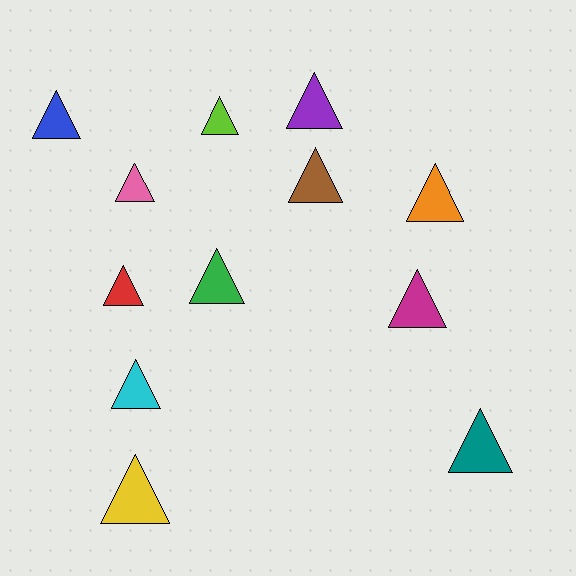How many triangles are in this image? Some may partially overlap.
There are 12 triangles.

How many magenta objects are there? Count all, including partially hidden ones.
There is 1 magenta object.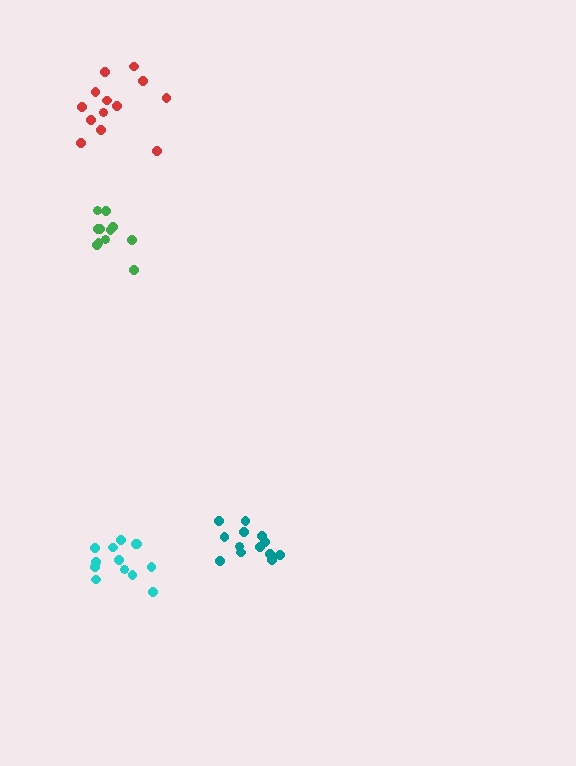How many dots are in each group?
Group 1: 14 dots, Group 2: 13 dots, Group 3: 13 dots, Group 4: 12 dots (52 total).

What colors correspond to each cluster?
The clusters are colored: teal, cyan, red, green.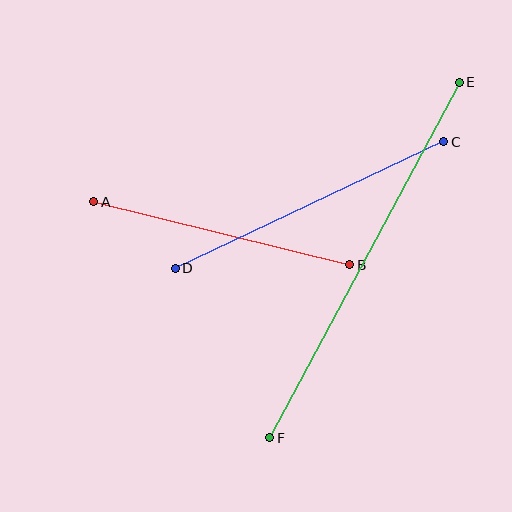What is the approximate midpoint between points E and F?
The midpoint is at approximately (364, 260) pixels.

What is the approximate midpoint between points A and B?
The midpoint is at approximately (222, 233) pixels.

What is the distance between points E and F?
The distance is approximately 403 pixels.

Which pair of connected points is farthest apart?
Points E and F are farthest apart.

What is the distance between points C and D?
The distance is approximately 297 pixels.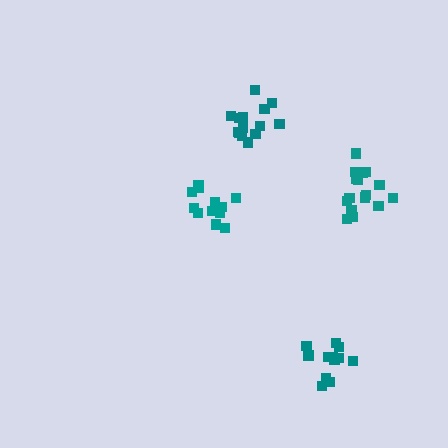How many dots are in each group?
Group 1: 12 dots, Group 2: 16 dots, Group 3: 12 dots, Group 4: 15 dots (55 total).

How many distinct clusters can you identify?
There are 4 distinct clusters.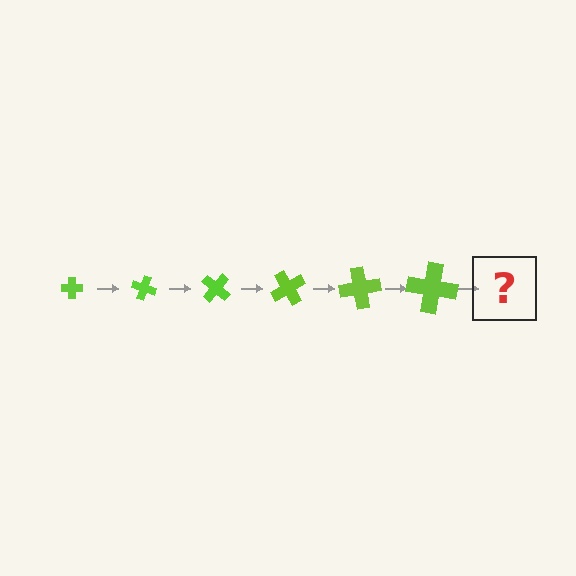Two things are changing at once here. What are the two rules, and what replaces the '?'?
The two rules are that the cross grows larger each step and it rotates 20 degrees each step. The '?' should be a cross, larger than the previous one and rotated 120 degrees from the start.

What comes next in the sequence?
The next element should be a cross, larger than the previous one and rotated 120 degrees from the start.